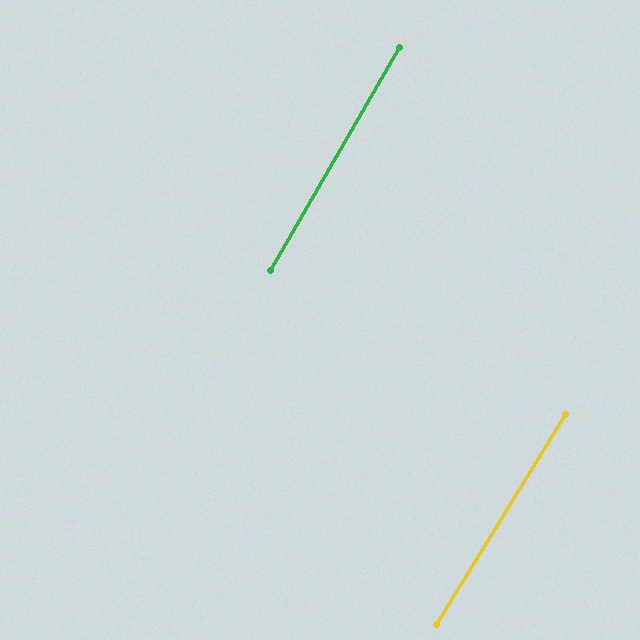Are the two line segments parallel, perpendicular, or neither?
Parallel — their directions differ by only 1.6°.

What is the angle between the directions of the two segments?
Approximately 2 degrees.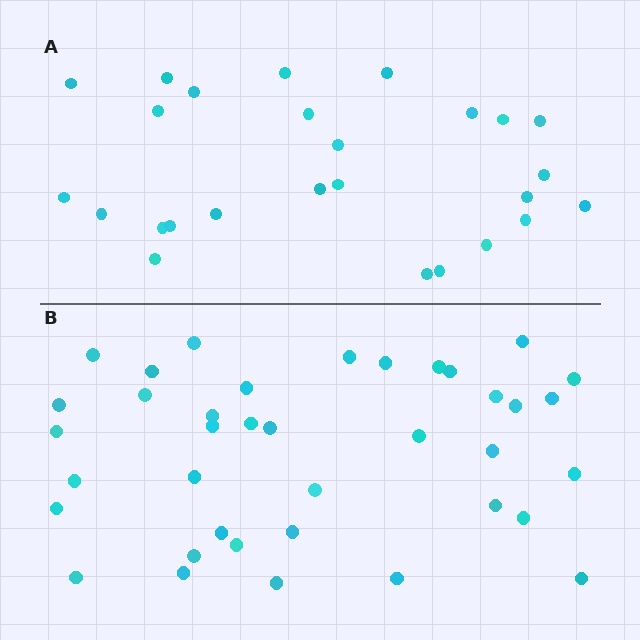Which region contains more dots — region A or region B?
Region B (the bottom region) has more dots.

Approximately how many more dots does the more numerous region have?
Region B has roughly 12 or so more dots than region A.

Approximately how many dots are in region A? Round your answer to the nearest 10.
About 30 dots. (The exact count is 26, which rounds to 30.)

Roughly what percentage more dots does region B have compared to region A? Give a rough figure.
About 45% more.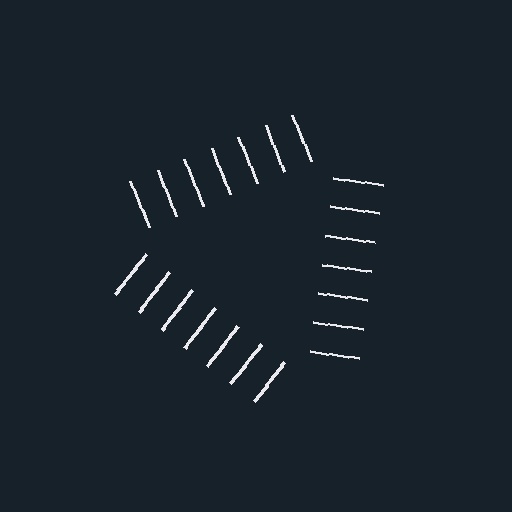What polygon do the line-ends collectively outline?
An illusory triangle — the line segments terminate on its edges but no continuous stroke is drawn.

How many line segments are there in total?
21 — 7 along each of the 3 edges.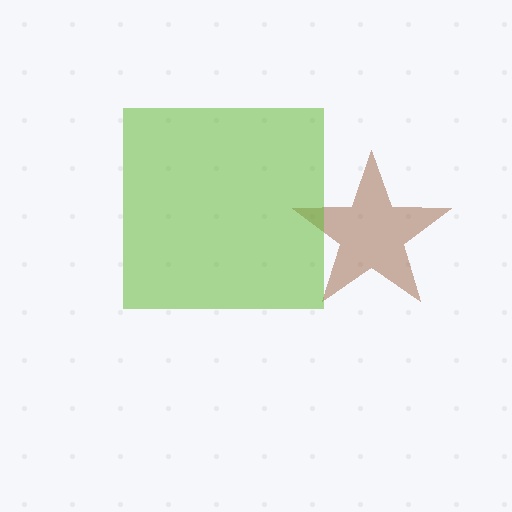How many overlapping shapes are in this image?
There are 2 overlapping shapes in the image.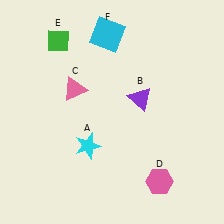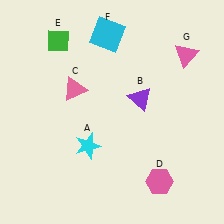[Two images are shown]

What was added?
A pink triangle (G) was added in Image 2.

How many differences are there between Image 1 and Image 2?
There is 1 difference between the two images.